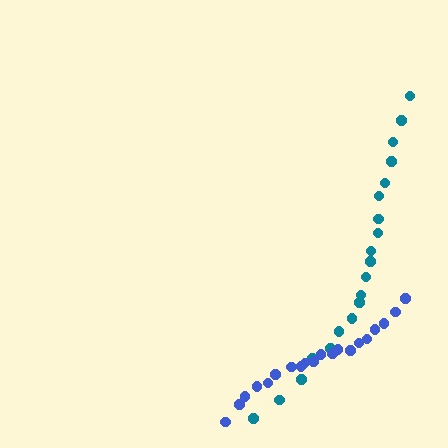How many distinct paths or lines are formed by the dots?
There are 2 distinct paths.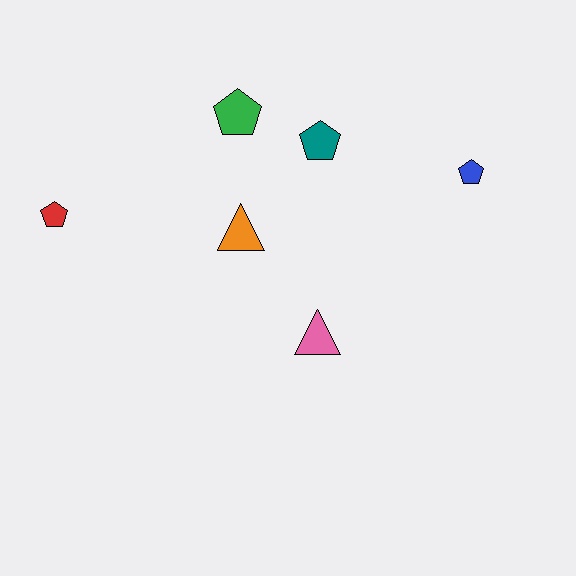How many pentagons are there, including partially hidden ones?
There are 4 pentagons.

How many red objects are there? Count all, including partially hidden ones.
There is 1 red object.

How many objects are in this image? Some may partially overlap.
There are 6 objects.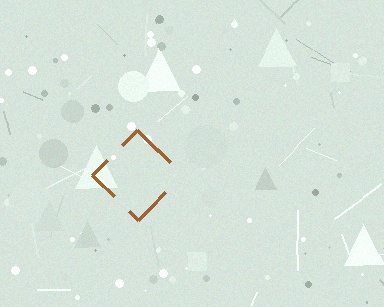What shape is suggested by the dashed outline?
The dashed outline suggests a diamond.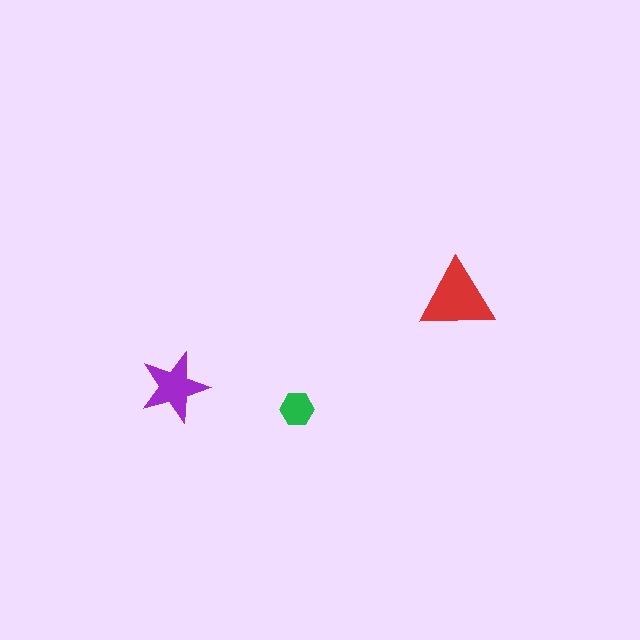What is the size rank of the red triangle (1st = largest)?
1st.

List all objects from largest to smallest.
The red triangle, the purple star, the green hexagon.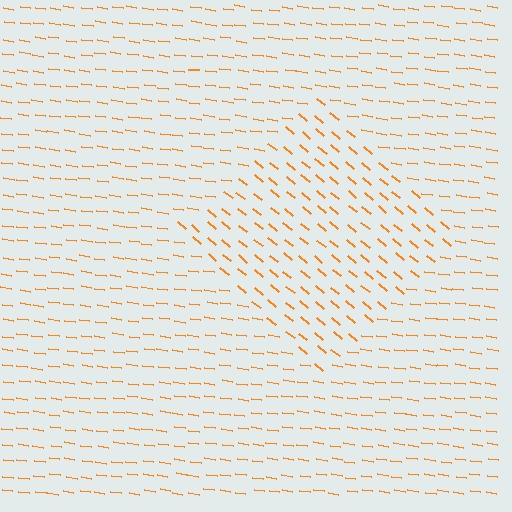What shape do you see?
I see a diamond.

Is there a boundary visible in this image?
Yes, there is a texture boundary formed by a change in line orientation.